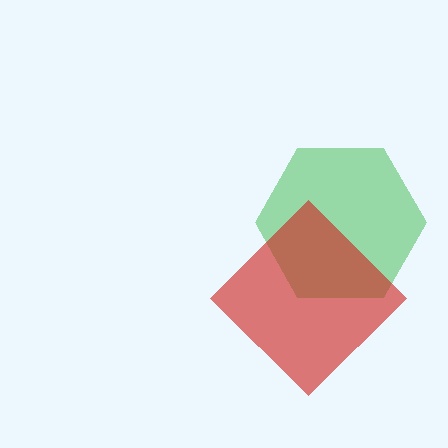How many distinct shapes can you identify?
There are 2 distinct shapes: a green hexagon, a red diamond.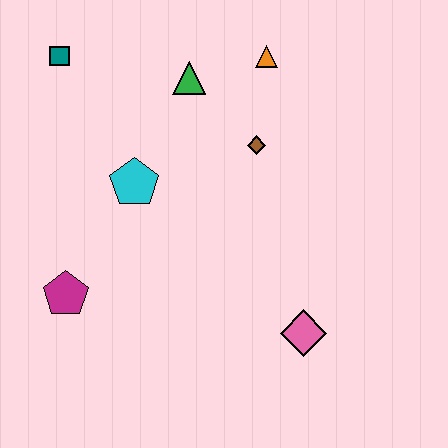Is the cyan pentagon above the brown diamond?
No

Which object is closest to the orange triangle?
The green triangle is closest to the orange triangle.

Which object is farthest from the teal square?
The pink diamond is farthest from the teal square.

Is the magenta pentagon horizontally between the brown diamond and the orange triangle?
No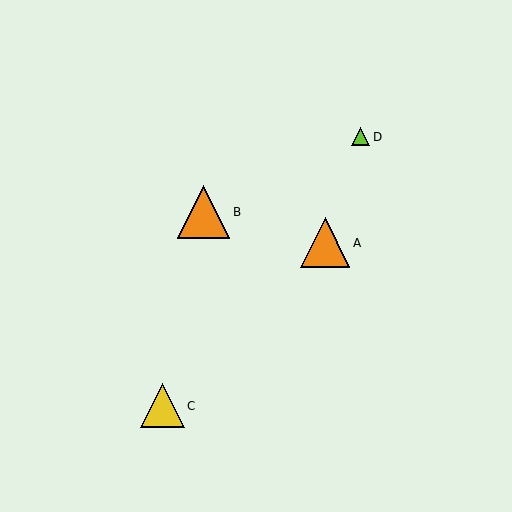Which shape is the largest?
The orange triangle (labeled B) is the largest.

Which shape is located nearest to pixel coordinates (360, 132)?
The lime triangle (labeled D) at (361, 137) is nearest to that location.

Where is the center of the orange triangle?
The center of the orange triangle is at (204, 212).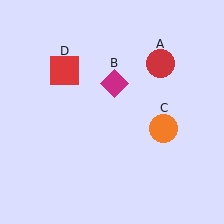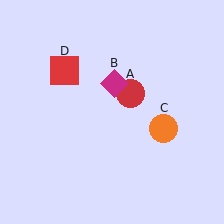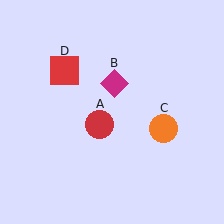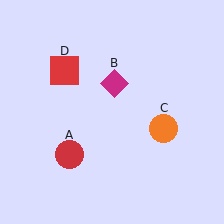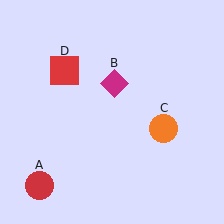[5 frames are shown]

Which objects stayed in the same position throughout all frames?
Magenta diamond (object B) and orange circle (object C) and red square (object D) remained stationary.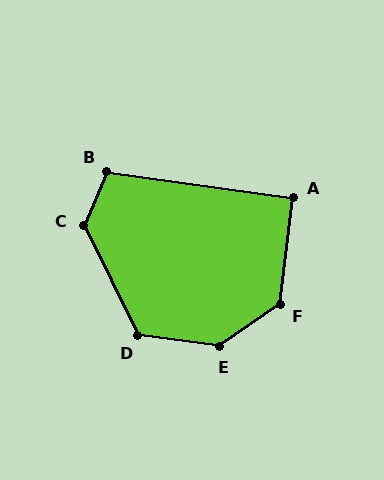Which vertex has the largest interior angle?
E, at approximately 138 degrees.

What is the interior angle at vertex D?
Approximately 124 degrees (obtuse).